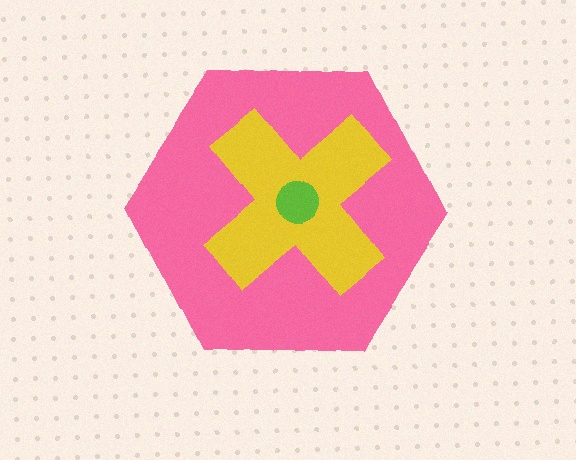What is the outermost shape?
The pink hexagon.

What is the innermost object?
The lime circle.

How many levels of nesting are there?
3.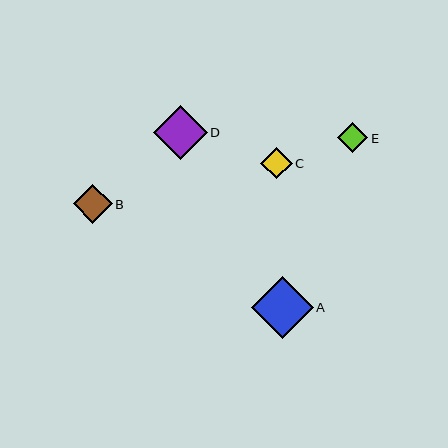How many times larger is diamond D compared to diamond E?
Diamond D is approximately 1.8 times the size of diamond E.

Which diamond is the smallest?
Diamond E is the smallest with a size of approximately 30 pixels.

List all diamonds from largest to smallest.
From largest to smallest: A, D, B, C, E.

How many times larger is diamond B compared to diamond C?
Diamond B is approximately 1.2 times the size of diamond C.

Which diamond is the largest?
Diamond A is the largest with a size of approximately 62 pixels.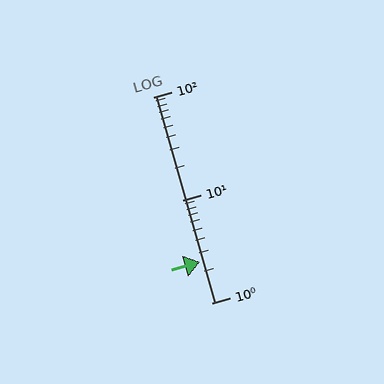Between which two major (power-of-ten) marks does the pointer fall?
The pointer is between 1 and 10.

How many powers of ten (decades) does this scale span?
The scale spans 2 decades, from 1 to 100.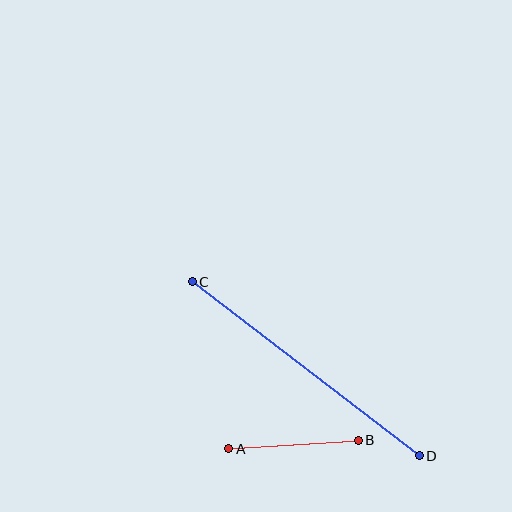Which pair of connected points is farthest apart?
Points C and D are farthest apart.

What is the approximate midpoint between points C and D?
The midpoint is at approximately (306, 369) pixels.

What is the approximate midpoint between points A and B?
The midpoint is at approximately (293, 444) pixels.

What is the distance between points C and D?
The distance is approximately 286 pixels.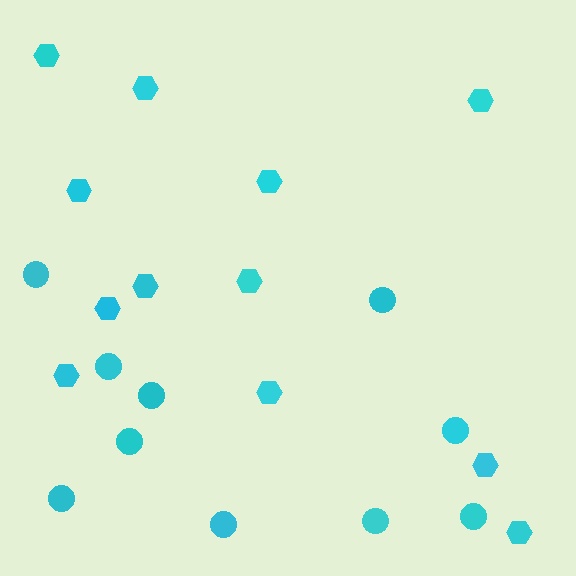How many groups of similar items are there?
There are 2 groups: one group of circles (10) and one group of hexagons (12).